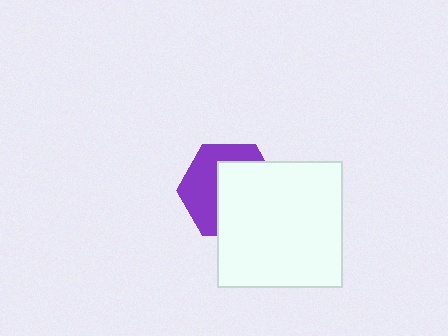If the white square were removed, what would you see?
You would see the complete purple hexagon.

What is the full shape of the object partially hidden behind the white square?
The partially hidden object is a purple hexagon.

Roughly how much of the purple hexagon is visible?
About half of it is visible (roughly 46%).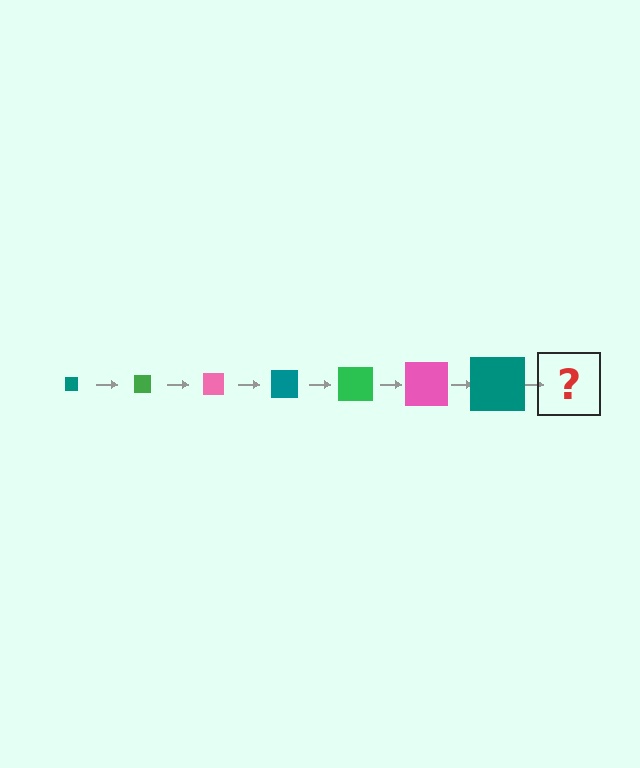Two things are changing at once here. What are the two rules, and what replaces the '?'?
The two rules are that the square grows larger each step and the color cycles through teal, green, and pink. The '?' should be a green square, larger than the previous one.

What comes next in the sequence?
The next element should be a green square, larger than the previous one.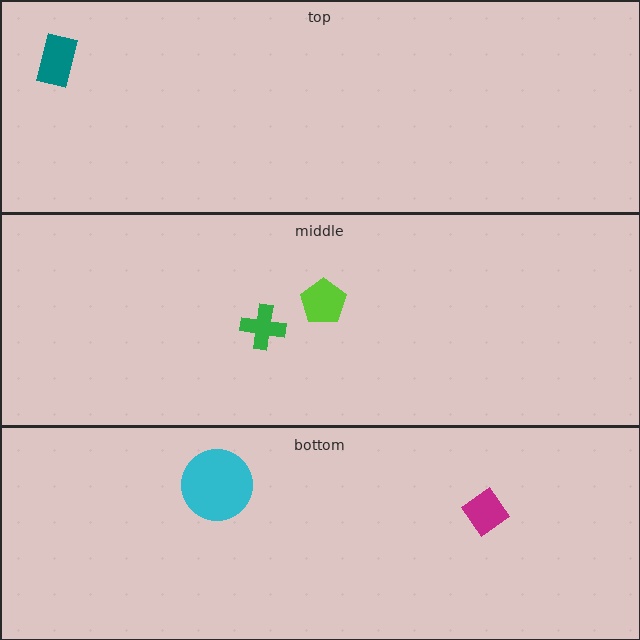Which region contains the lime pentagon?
The middle region.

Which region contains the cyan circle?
The bottom region.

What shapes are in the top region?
The teal rectangle.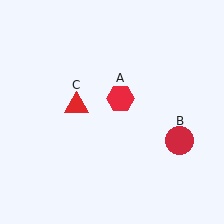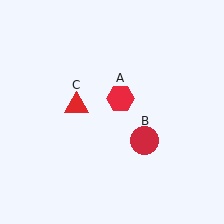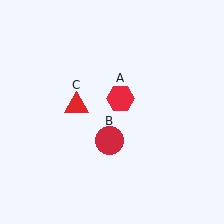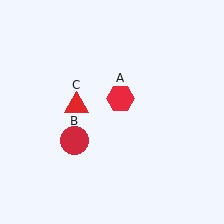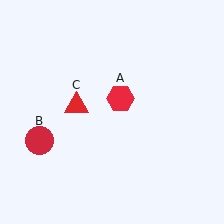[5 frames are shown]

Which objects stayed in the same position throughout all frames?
Red hexagon (object A) and red triangle (object C) remained stationary.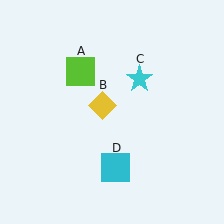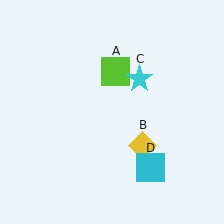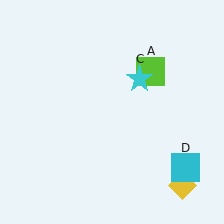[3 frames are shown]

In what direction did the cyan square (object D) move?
The cyan square (object D) moved right.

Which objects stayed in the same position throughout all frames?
Cyan star (object C) remained stationary.